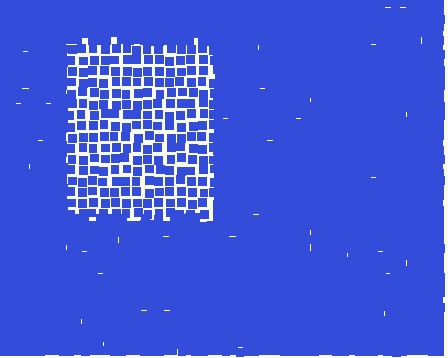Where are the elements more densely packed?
The elements are more densely packed outside the rectangle boundary.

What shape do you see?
I see a rectangle.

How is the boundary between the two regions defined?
The boundary is defined by a change in element density (approximately 2.2x ratio). All elements are the same color, size, and shape.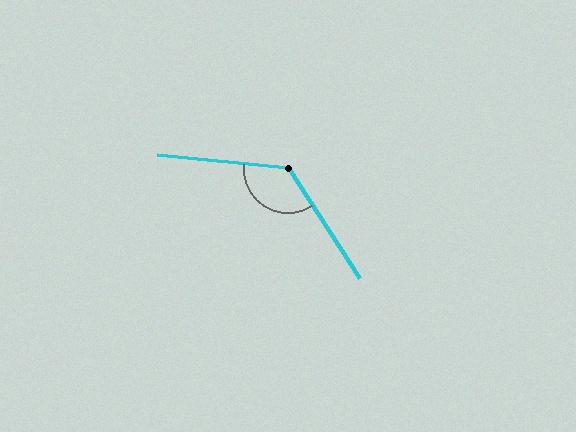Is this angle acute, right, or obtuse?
It is obtuse.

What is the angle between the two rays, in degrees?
Approximately 129 degrees.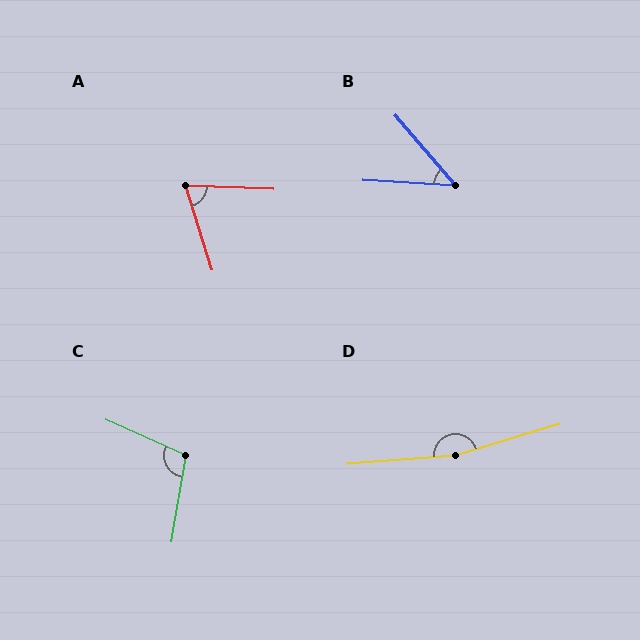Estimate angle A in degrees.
Approximately 70 degrees.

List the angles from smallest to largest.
B (46°), A (70°), C (105°), D (168°).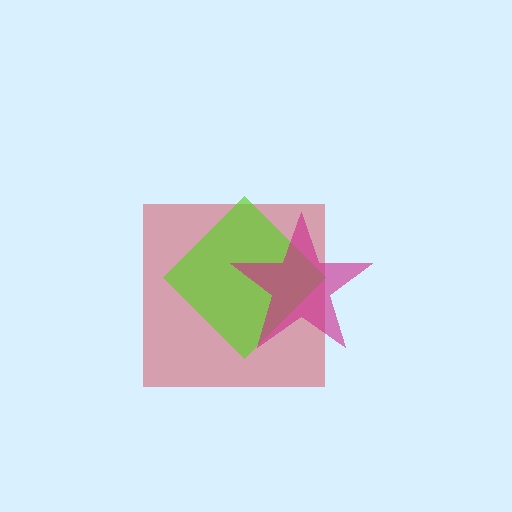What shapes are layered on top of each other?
The layered shapes are: a red square, a lime diamond, a magenta star.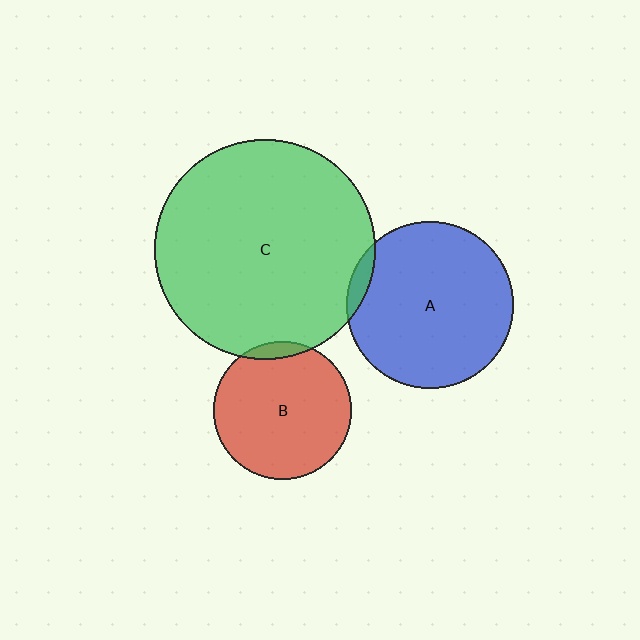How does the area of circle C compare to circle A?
Approximately 1.7 times.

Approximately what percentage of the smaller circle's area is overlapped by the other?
Approximately 5%.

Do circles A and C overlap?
Yes.